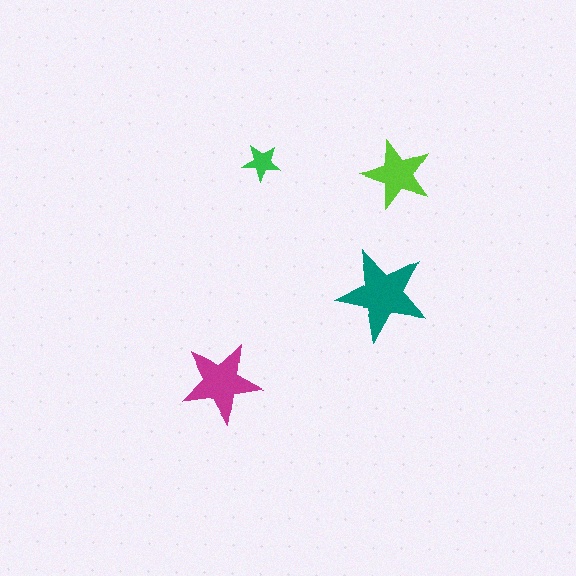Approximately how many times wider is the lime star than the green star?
About 2 times wider.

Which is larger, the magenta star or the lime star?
The magenta one.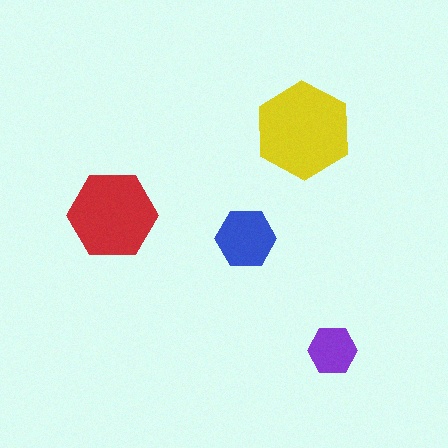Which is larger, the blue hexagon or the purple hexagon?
The blue one.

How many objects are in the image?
There are 4 objects in the image.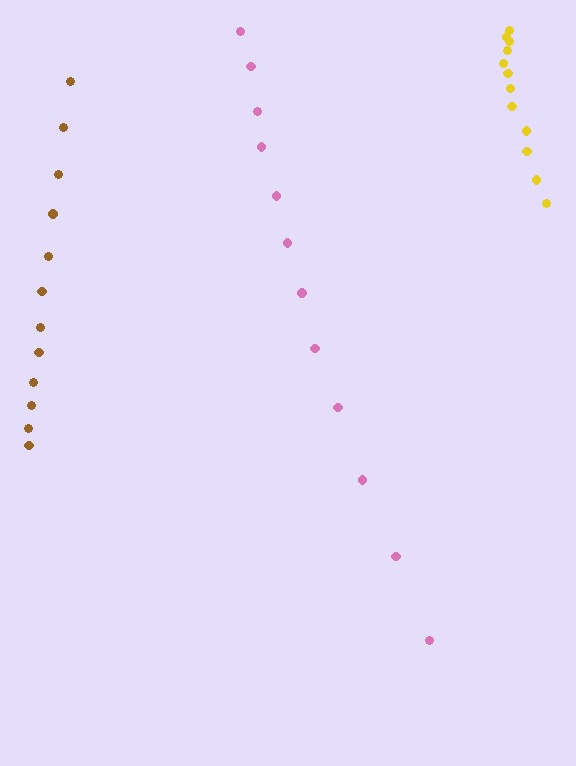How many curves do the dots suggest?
There are 3 distinct paths.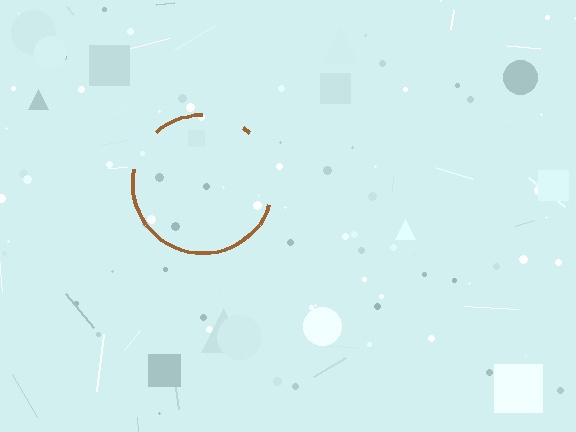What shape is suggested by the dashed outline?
The dashed outline suggests a circle.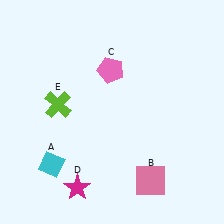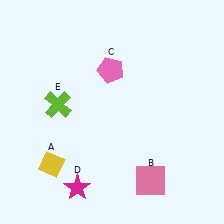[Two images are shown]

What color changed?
The diamond (A) changed from cyan in Image 1 to yellow in Image 2.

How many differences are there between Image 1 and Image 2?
There is 1 difference between the two images.